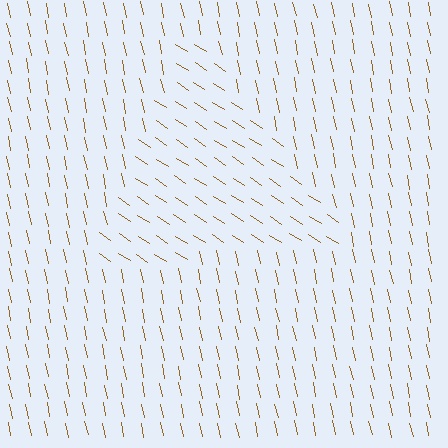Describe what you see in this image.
The image is filled with small brown line segments. A triangle region in the image has lines oriented differently from the surrounding lines, creating a visible texture boundary.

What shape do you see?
I see a triangle.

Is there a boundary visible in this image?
Yes, there is a texture boundary formed by a change in line orientation.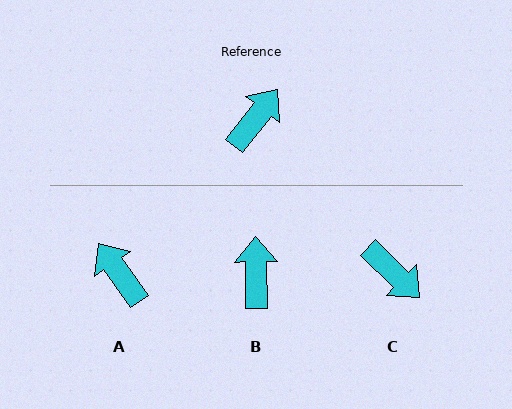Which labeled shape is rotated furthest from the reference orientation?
C, about 96 degrees away.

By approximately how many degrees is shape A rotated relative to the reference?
Approximately 73 degrees counter-clockwise.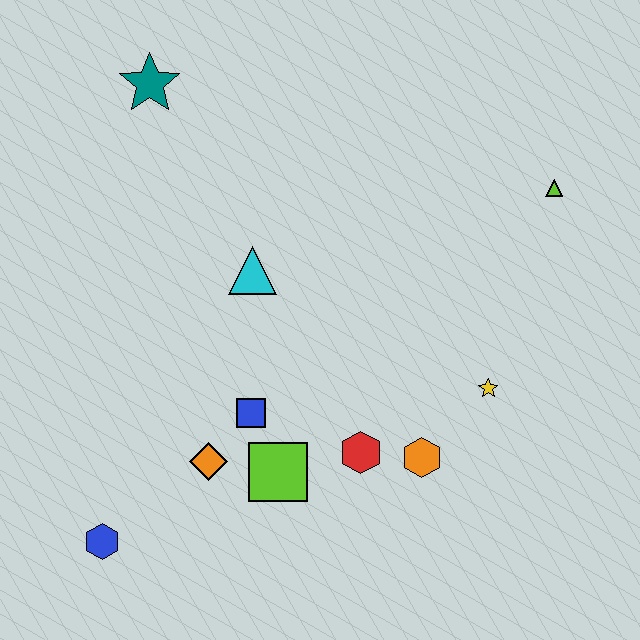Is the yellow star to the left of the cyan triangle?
No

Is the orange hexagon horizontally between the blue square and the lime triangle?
Yes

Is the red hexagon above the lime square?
Yes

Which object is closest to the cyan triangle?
The blue square is closest to the cyan triangle.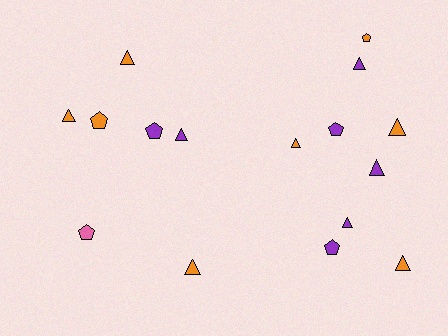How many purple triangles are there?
There are 4 purple triangles.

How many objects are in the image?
There are 16 objects.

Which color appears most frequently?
Orange, with 8 objects.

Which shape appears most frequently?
Triangle, with 10 objects.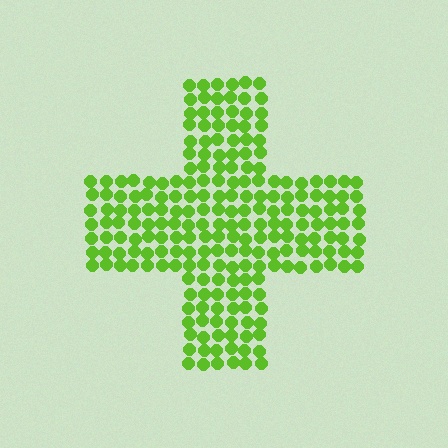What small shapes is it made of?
It is made of small circles.